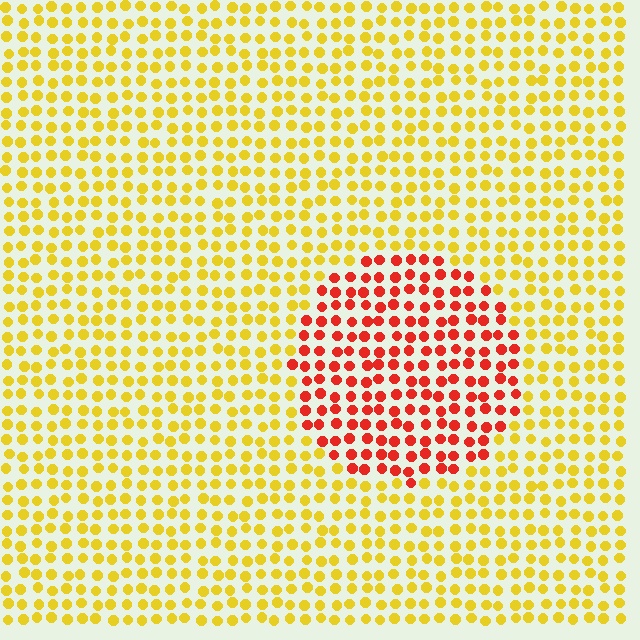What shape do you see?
I see a circle.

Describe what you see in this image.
The image is filled with small yellow elements in a uniform arrangement. A circle-shaped region is visible where the elements are tinted to a slightly different hue, forming a subtle color boundary.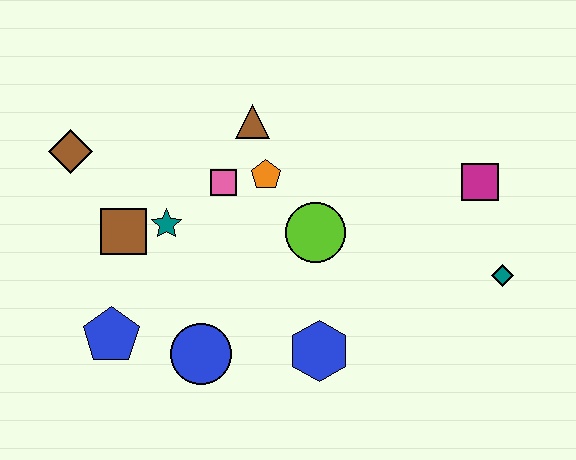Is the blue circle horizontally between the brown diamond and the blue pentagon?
No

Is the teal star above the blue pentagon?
Yes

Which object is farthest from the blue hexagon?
The brown diamond is farthest from the blue hexagon.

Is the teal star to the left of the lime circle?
Yes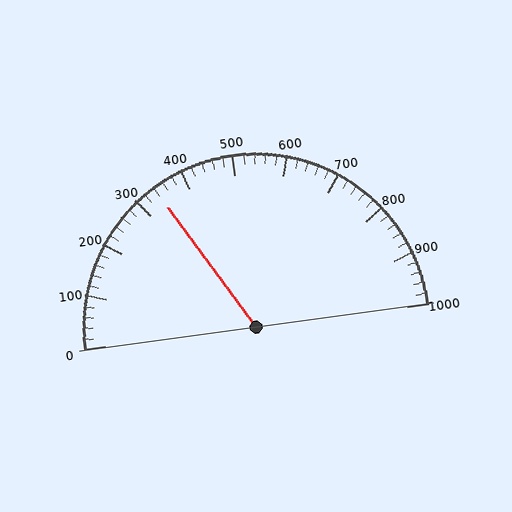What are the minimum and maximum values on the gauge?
The gauge ranges from 0 to 1000.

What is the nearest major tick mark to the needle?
The nearest major tick mark is 300.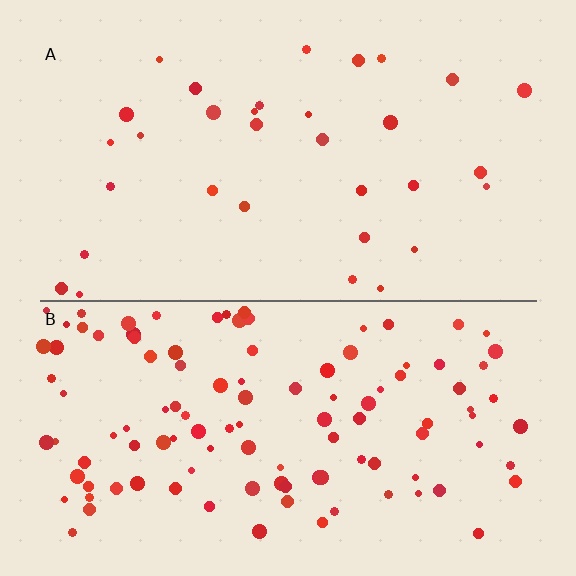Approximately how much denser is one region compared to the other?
Approximately 3.5× — region B over region A.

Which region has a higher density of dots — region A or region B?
B (the bottom).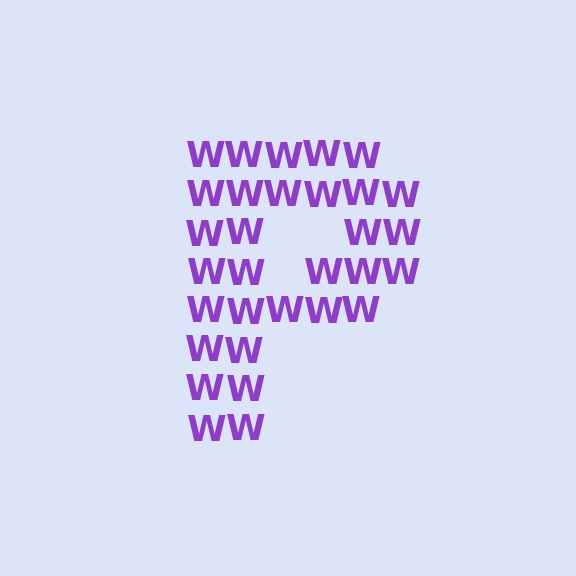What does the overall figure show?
The overall figure shows the letter P.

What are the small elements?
The small elements are letter W's.